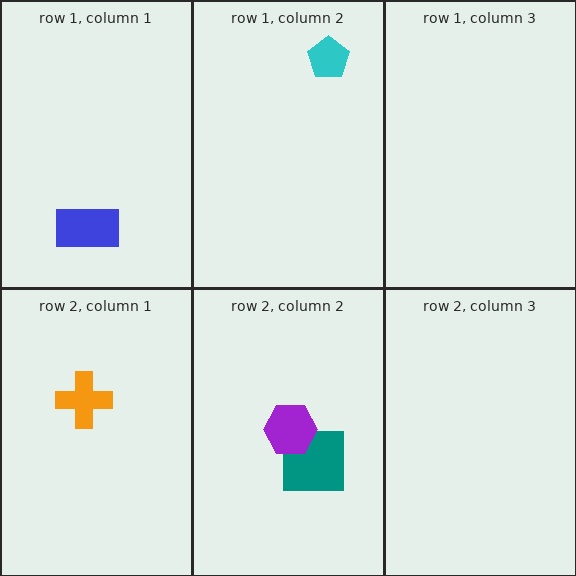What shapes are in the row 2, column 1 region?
The orange cross.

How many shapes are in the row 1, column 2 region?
1.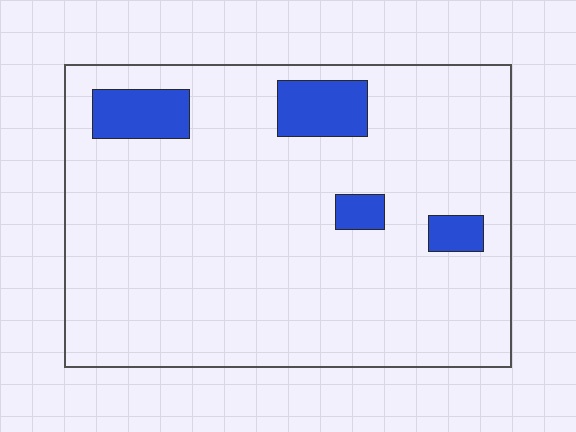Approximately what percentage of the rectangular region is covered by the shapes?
Approximately 10%.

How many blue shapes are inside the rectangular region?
4.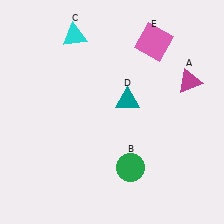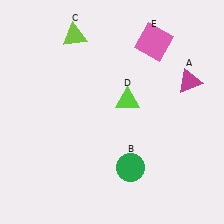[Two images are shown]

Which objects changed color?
C changed from cyan to lime. D changed from teal to lime.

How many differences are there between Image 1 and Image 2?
There are 2 differences between the two images.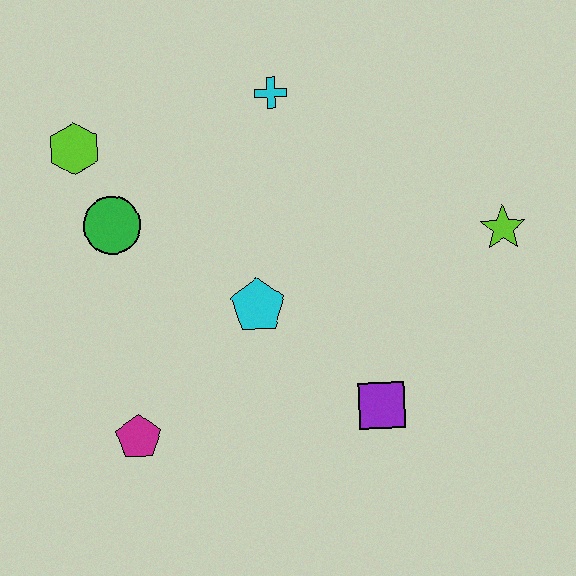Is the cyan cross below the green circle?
No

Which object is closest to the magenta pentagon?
The cyan pentagon is closest to the magenta pentagon.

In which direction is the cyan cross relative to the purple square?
The cyan cross is above the purple square.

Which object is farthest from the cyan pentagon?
The lime star is farthest from the cyan pentagon.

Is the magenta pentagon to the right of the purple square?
No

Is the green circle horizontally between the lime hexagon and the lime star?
Yes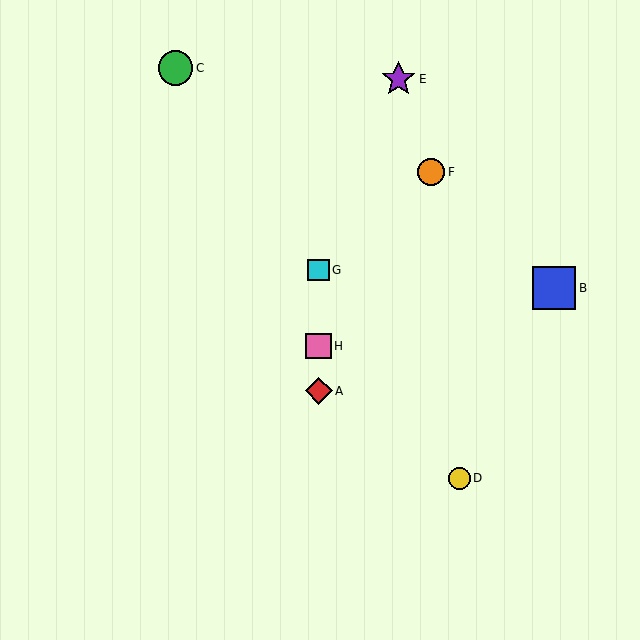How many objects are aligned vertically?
3 objects (A, G, H) are aligned vertically.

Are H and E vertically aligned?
No, H is at x≈319 and E is at x≈399.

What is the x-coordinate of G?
Object G is at x≈319.